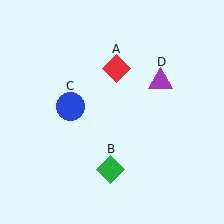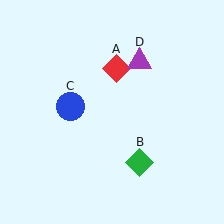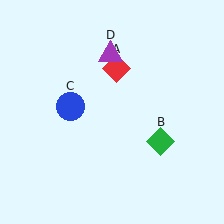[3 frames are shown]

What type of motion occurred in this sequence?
The green diamond (object B), purple triangle (object D) rotated counterclockwise around the center of the scene.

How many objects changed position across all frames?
2 objects changed position: green diamond (object B), purple triangle (object D).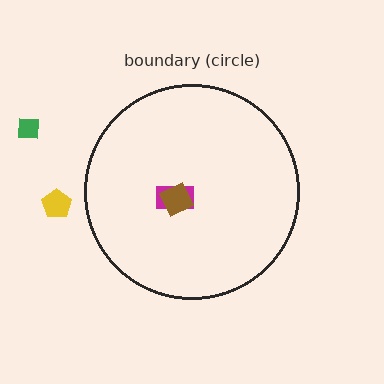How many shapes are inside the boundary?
2 inside, 2 outside.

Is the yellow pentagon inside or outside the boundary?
Outside.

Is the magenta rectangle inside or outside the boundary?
Inside.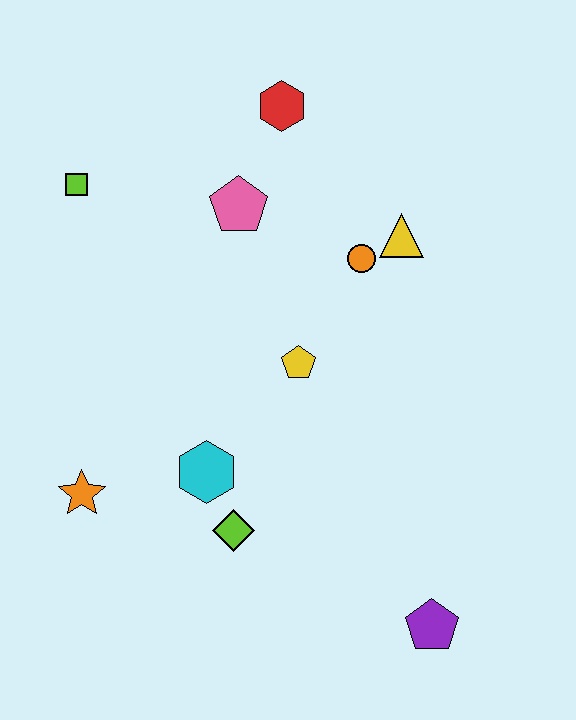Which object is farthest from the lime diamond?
The red hexagon is farthest from the lime diamond.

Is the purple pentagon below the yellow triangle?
Yes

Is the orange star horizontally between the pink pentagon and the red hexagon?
No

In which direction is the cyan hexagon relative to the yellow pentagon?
The cyan hexagon is below the yellow pentagon.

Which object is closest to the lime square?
The pink pentagon is closest to the lime square.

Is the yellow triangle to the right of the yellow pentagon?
Yes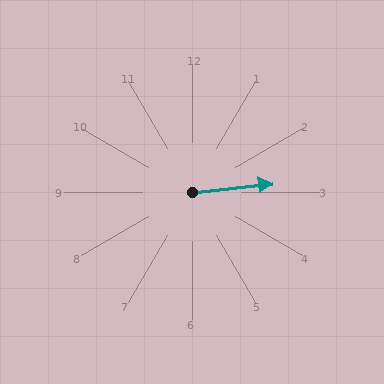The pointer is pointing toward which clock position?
Roughly 3 o'clock.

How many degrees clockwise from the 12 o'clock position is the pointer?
Approximately 84 degrees.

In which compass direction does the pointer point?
East.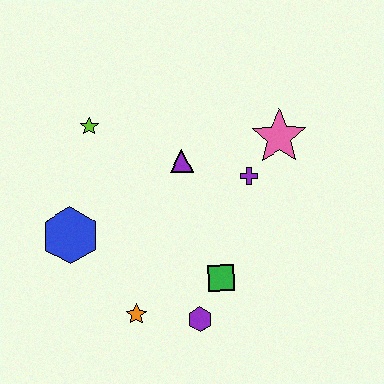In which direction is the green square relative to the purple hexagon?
The green square is above the purple hexagon.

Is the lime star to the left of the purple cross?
Yes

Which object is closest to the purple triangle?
The purple cross is closest to the purple triangle.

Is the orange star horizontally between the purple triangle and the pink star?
No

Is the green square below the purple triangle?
Yes